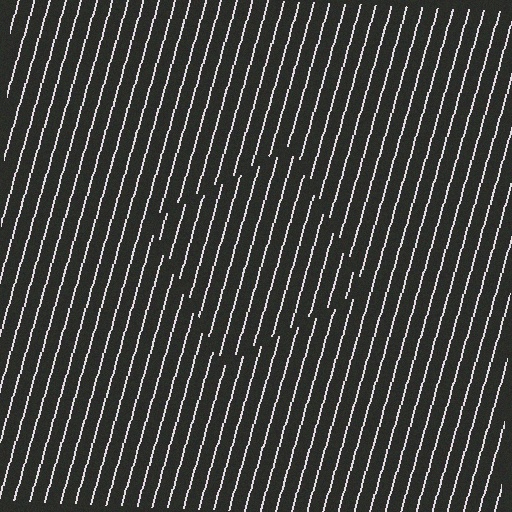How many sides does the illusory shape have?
4 sides — the line-ends trace a square.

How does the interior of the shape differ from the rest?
The interior of the shape contains the same grating, shifted by half a period — the contour is defined by the phase discontinuity where line-ends from the inner and outer gratings abut.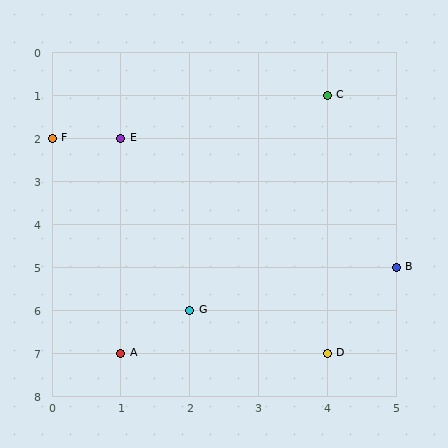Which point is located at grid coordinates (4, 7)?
Point D is at (4, 7).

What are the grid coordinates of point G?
Point G is at grid coordinates (2, 6).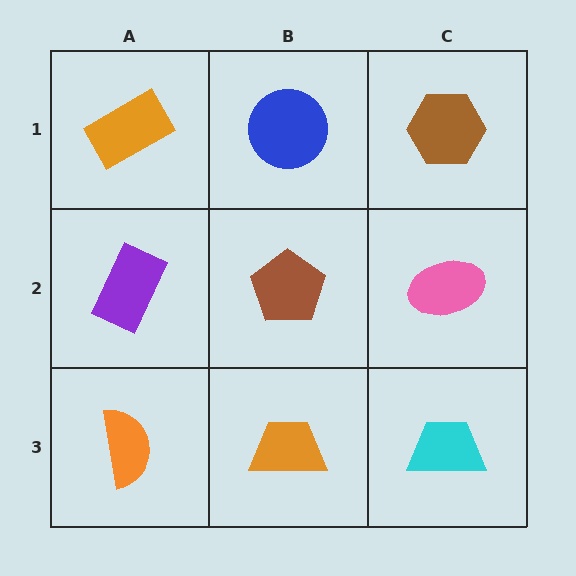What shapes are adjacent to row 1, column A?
A purple rectangle (row 2, column A), a blue circle (row 1, column B).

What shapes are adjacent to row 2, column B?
A blue circle (row 1, column B), an orange trapezoid (row 3, column B), a purple rectangle (row 2, column A), a pink ellipse (row 2, column C).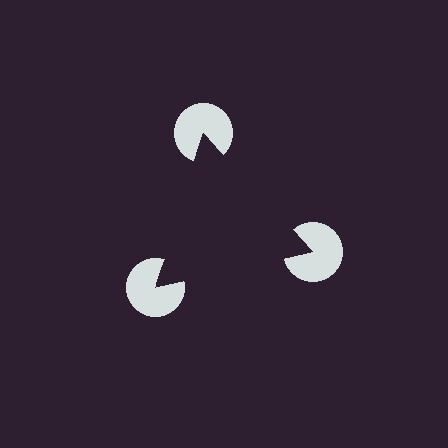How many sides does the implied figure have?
3 sides.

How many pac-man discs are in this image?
There are 3 — one at each vertex of the illusory triangle.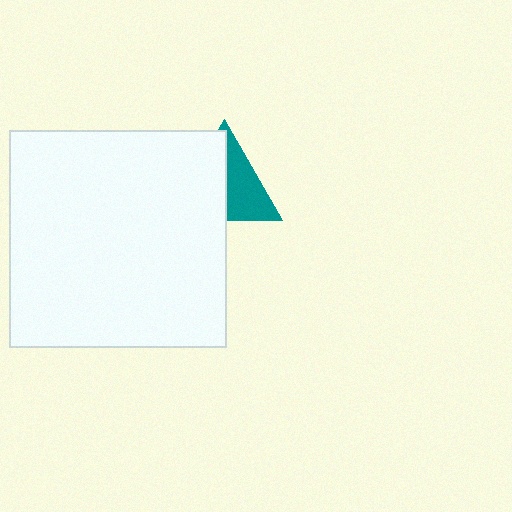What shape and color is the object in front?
The object in front is a white square.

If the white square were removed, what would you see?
You would see the complete teal triangle.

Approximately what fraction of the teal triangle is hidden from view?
Roughly 54% of the teal triangle is hidden behind the white square.